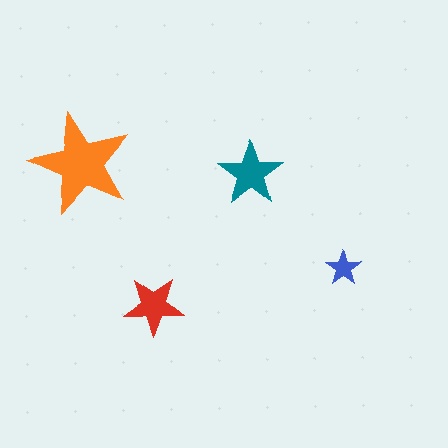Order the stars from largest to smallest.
the orange one, the teal one, the red one, the blue one.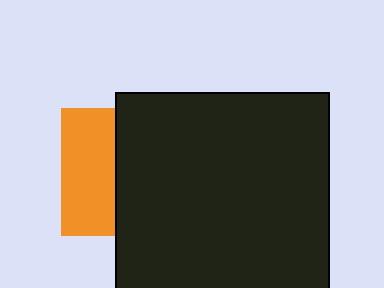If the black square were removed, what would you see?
You would see the complete orange square.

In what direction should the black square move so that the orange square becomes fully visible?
The black square should move right. That is the shortest direction to clear the overlap and leave the orange square fully visible.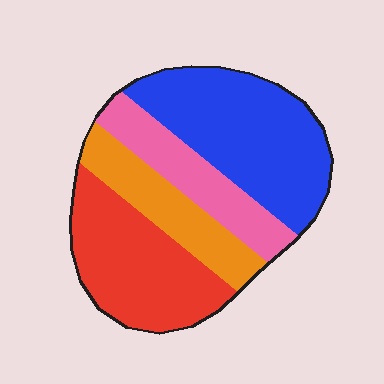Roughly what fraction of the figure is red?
Red covers 29% of the figure.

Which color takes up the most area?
Blue, at roughly 35%.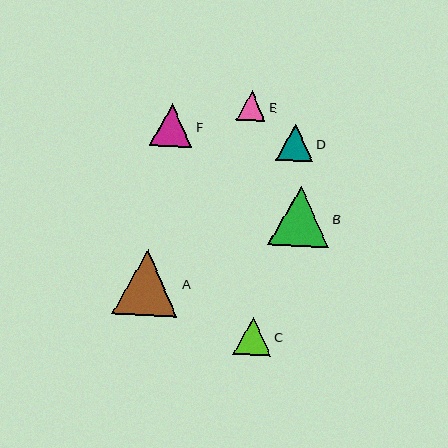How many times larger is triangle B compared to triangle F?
Triangle B is approximately 1.4 times the size of triangle F.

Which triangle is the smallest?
Triangle E is the smallest with a size of approximately 29 pixels.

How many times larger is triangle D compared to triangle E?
Triangle D is approximately 1.3 times the size of triangle E.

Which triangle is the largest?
Triangle A is the largest with a size of approximately 65 pixels.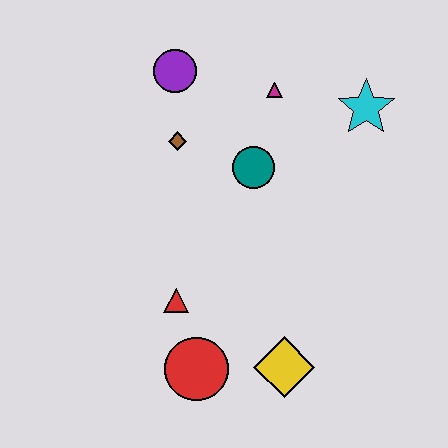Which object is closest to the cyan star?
The magenta triangle is closest to the cyan star.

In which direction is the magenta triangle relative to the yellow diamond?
The magenta triangle is above the yellow diamond.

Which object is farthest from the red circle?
The cyan star is farthest from the red circle.